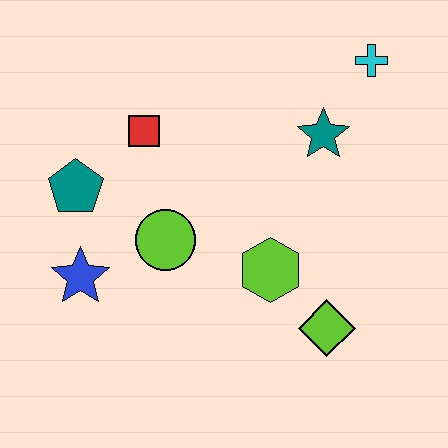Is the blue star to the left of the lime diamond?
Yes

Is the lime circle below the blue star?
No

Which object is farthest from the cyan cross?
The blue star is farthest from the cyan cross.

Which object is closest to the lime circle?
The blue star is closest to the lime circle.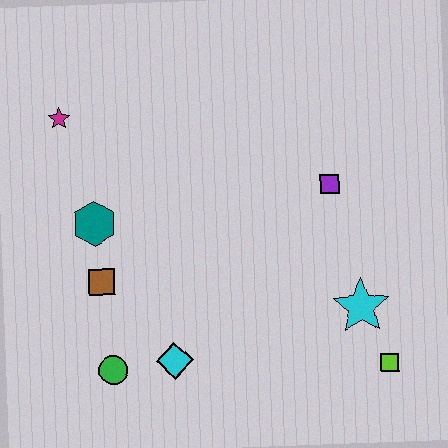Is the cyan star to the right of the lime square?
No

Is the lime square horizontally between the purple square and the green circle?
No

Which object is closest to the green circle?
The cyan diamond is closest to the green circle.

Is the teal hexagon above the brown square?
Yes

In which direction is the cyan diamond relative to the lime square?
The cyan diamond is to the left of the lime square.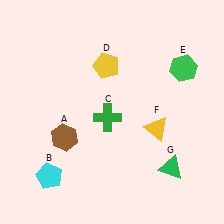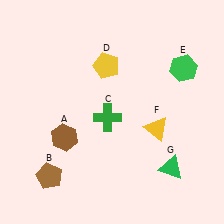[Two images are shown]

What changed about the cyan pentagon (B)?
In Image 1, B is cyan. In Image 2, it changed to brown.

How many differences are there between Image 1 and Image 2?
There is 1 difference between the two images.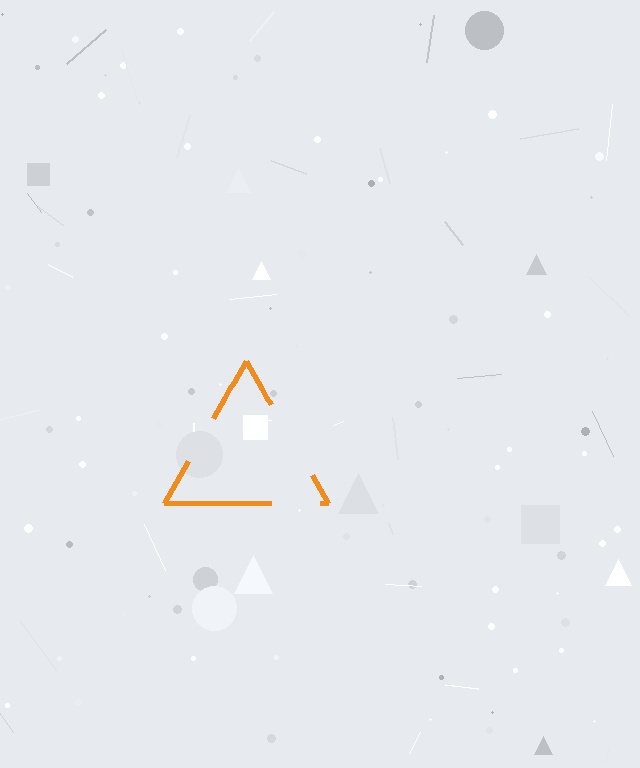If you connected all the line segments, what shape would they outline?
They would outline a triangle.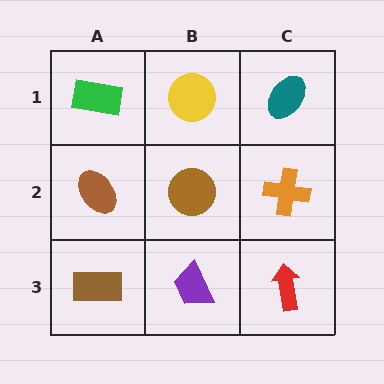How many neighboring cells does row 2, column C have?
3.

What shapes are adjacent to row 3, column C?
An orange cross (row 2, column C), a purple trapezoid (row 3, column B).